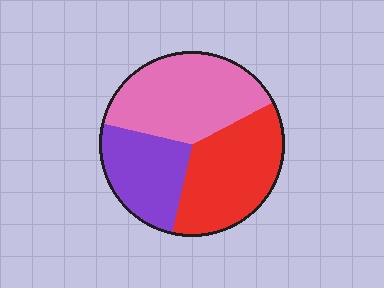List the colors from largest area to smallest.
From largest to smallest: pink, red, purple.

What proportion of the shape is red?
Red takes up between a quarter and a half of the shape.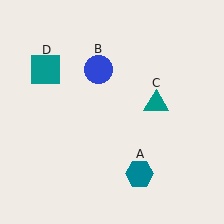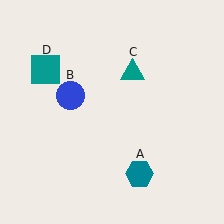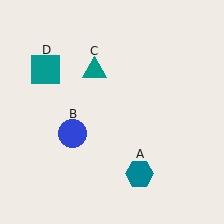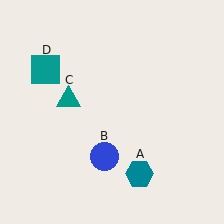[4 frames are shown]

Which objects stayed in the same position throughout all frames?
Teal hexagon (object A) and teal square (object D) remained stationary.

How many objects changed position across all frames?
2 objects changed position: blue circle (object B), teal triangle (object C).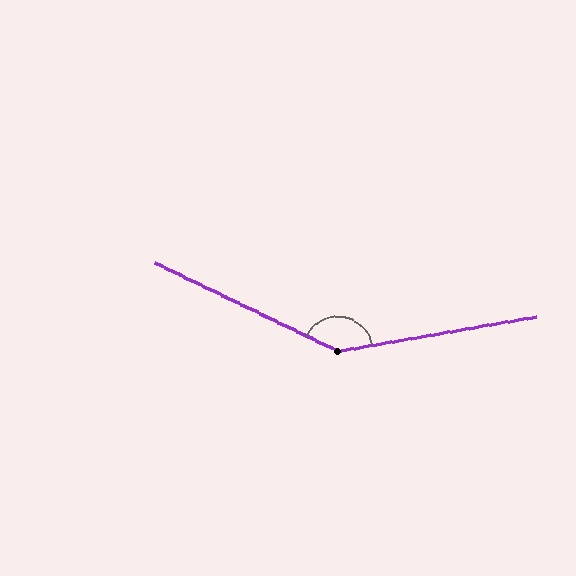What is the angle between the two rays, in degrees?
Approximately 144 degrees.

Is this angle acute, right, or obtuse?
It is obtuse.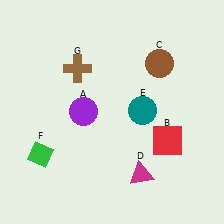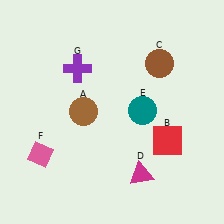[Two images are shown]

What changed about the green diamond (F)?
In Image 1, F is green. In Image 2, it changed to pink.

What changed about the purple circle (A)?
In Image 1, A is purple. In Image 2, it changed to brown.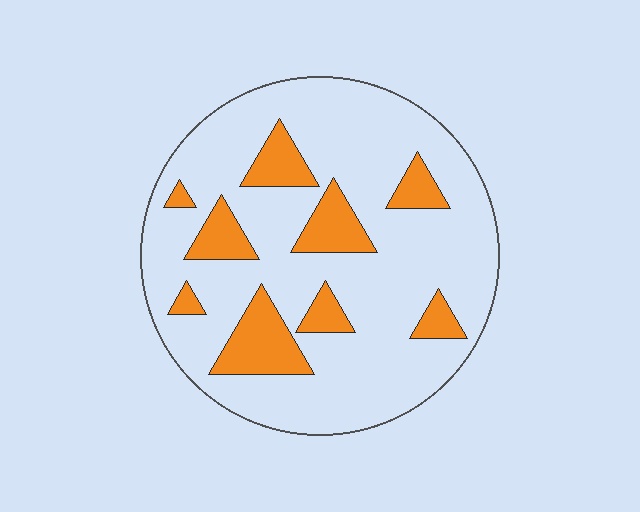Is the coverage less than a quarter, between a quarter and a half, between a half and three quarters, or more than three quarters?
Less than a quarter.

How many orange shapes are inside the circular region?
9.